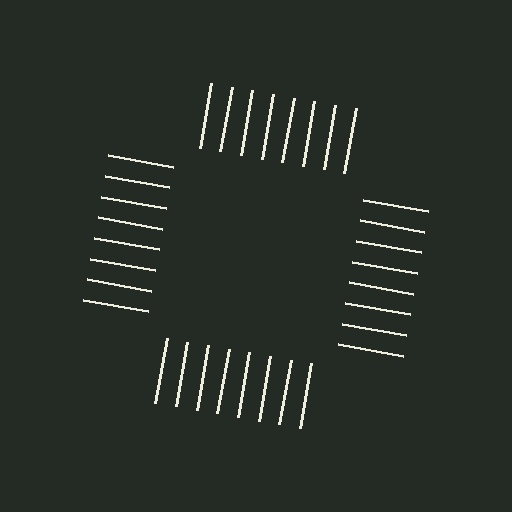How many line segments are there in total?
32 — 8 along each of the 4 edges.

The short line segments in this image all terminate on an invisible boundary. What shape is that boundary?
An illusory square — the line segments terminate on its edges but no continuous stroke is drawn.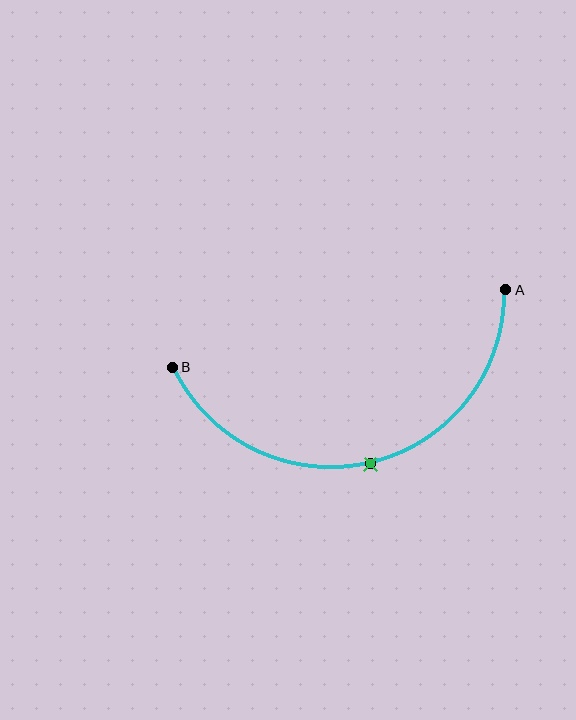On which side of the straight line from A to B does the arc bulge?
The arc bulges below the straight line connecting A and B.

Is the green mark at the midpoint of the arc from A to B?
Yes. The green mark lies on the arc at equal arc-length from both A and B — it is the arc midpoint.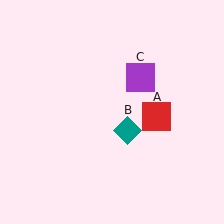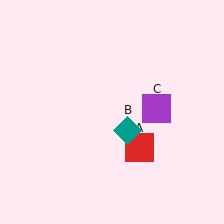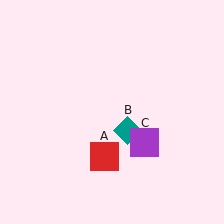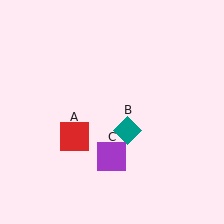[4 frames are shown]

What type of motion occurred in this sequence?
The red square (object A), purple square (object C) rotated clockwise around the center of the scene.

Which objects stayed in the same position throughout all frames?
Teal diamond (object B) remained stationary.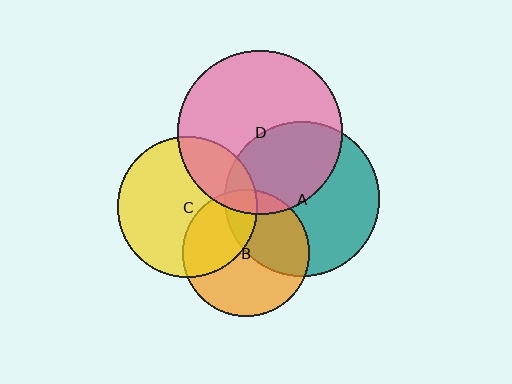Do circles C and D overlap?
Yes.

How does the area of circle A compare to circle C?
Approximately 1.2 times.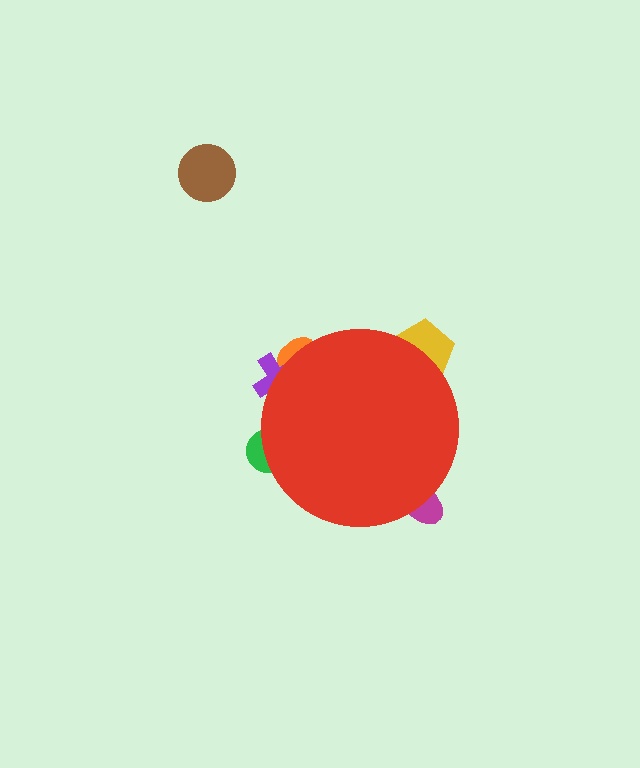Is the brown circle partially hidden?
No, the brown circle is fully visible.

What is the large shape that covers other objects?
A red circle.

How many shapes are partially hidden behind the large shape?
5 shapes are partially hidden.